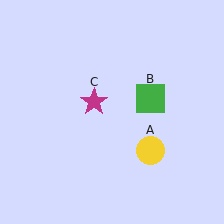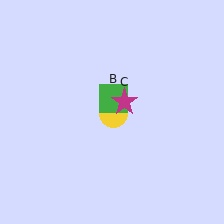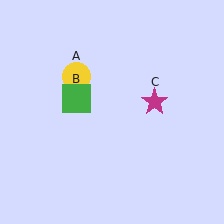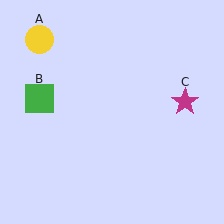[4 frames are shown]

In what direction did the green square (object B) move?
The green square (object B) moved left.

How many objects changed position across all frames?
3 objects changed position: yellow circle (object A), green square (object B), magenta star (object C).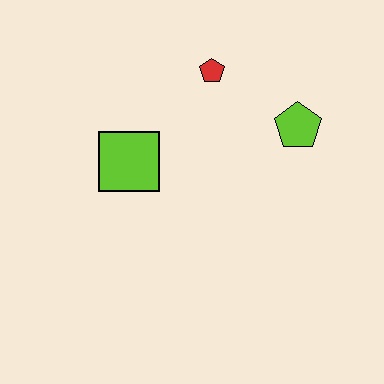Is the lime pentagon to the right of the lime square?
Yes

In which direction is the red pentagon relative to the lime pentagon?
The red pentagon is to the left of the lime pentagon.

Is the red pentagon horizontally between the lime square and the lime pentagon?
Yes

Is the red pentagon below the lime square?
No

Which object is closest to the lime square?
The red pentagon is closest to the lime square.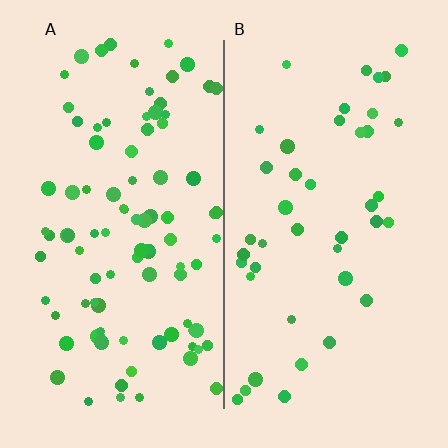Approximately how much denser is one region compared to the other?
Approximately 2.2× — region A over region B.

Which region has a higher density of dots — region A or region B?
A (the left).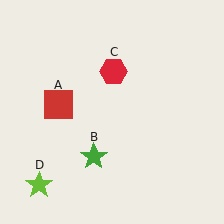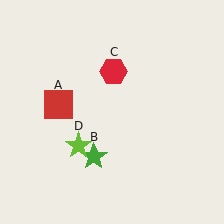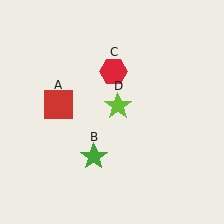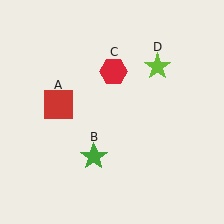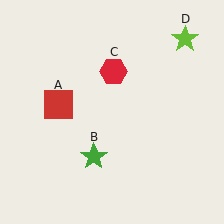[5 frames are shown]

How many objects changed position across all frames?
1 object changed position: lime star (object D).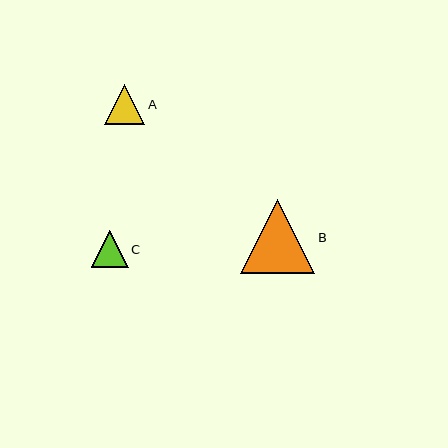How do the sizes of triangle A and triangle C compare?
Triangle A and triangle C are approximately the same size.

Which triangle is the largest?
Triangle B is the largest with a size of approximately 74 pixels.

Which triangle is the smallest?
Triangle C is the smallest with a size of approximately 37 pixels.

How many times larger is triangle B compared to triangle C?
Triangle B is approximately 2.0 times the size of triangle C.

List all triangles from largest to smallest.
From largest to smallest: B, A, C.